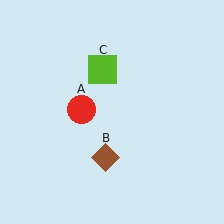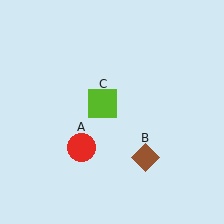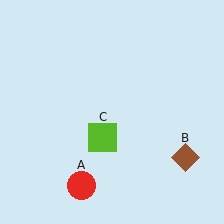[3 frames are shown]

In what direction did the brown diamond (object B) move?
The brown diamond (object B) moved right.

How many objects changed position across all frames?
3 objects changed position: red circle (object A), brown diamond (object B), lime square (object C).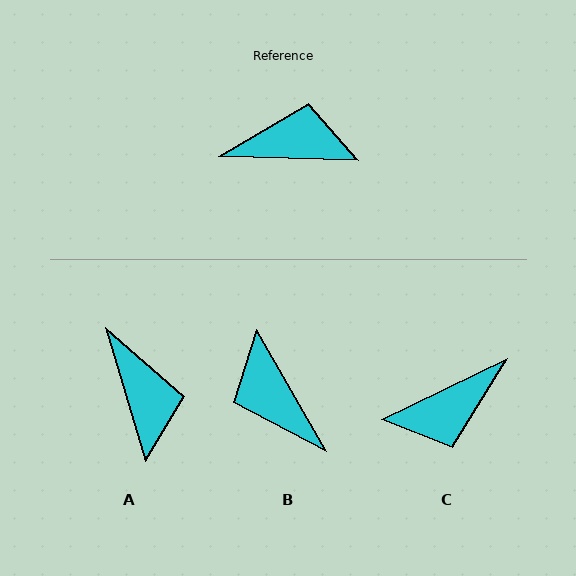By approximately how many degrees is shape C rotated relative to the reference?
Approximately 153 degrees clockwise.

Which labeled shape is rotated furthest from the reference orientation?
C, about 153 degrees away.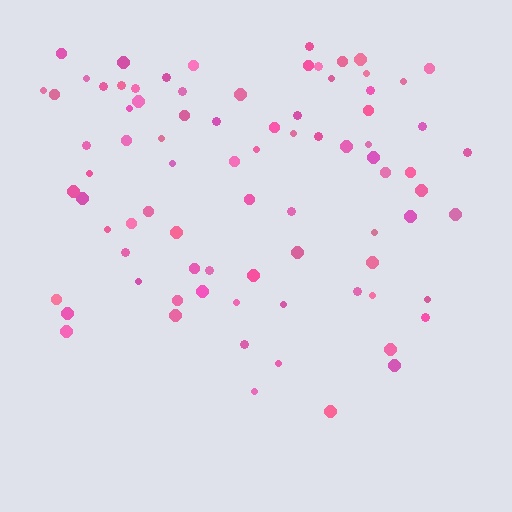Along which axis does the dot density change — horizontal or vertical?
Vertical.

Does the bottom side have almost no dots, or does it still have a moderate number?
Still a moderate number, just noticeably fewer than the top.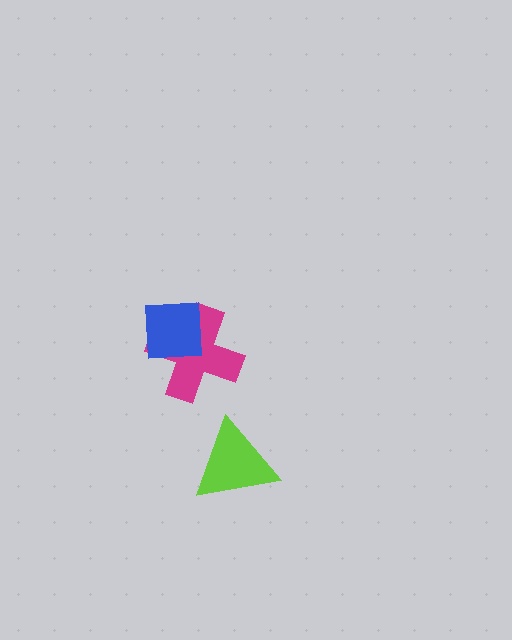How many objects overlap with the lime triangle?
0 objects overlap with the lime triangle.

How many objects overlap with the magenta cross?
1 object overlaps with the magenta cross.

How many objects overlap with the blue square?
1 object overlaps with the blue square.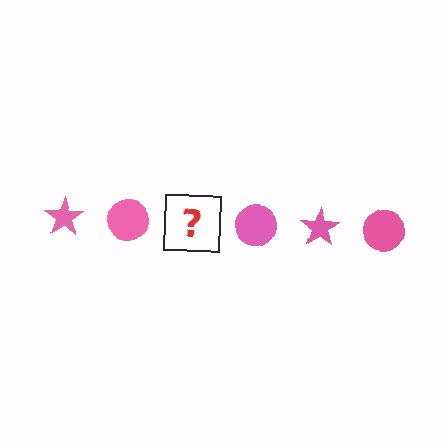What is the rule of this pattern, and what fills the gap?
The rule is that the pattern cycles through star, circle shapes in pink. The gap should be filled with a pink star.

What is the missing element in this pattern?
The missing element is a pink star.